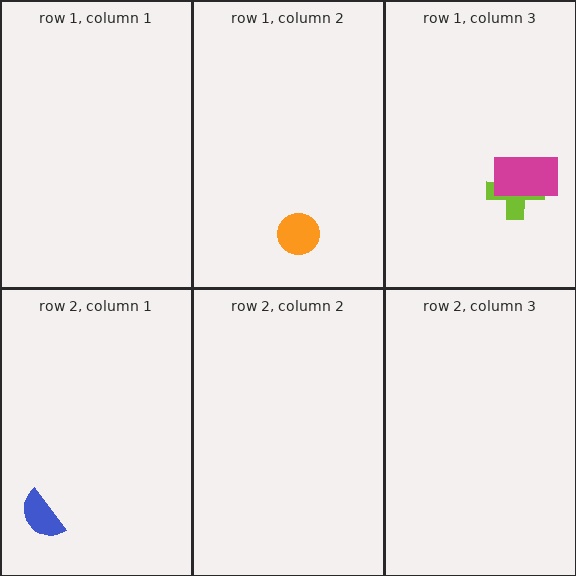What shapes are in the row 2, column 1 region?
The blue semicircle.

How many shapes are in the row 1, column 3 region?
2.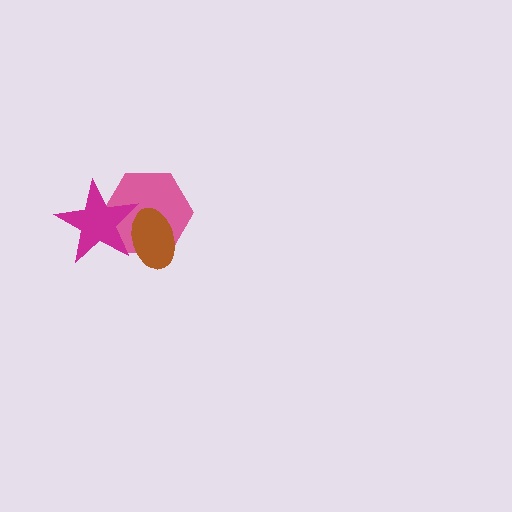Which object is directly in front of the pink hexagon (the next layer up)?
The magenta star is directly in front of the pink hexagon.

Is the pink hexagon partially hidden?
Yes, it is partially covered by another shape.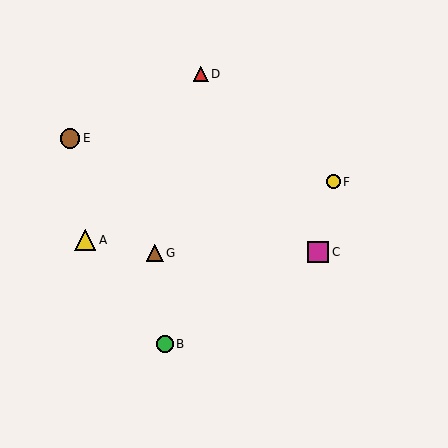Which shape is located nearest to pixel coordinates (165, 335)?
The green circle (labeled B) at (165, 344) is nearest to that location.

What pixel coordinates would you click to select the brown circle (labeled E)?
Click at (70, 138) to select the brown circle E.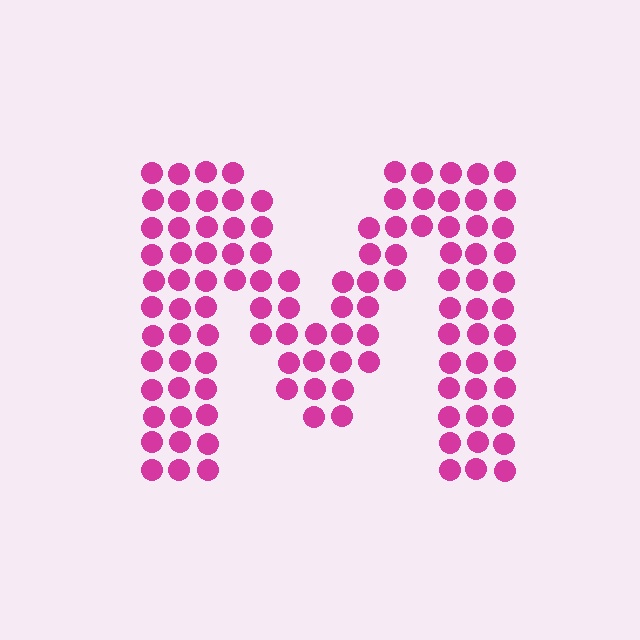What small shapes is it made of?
It is made of small circles.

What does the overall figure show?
The overall figure shows the letter M.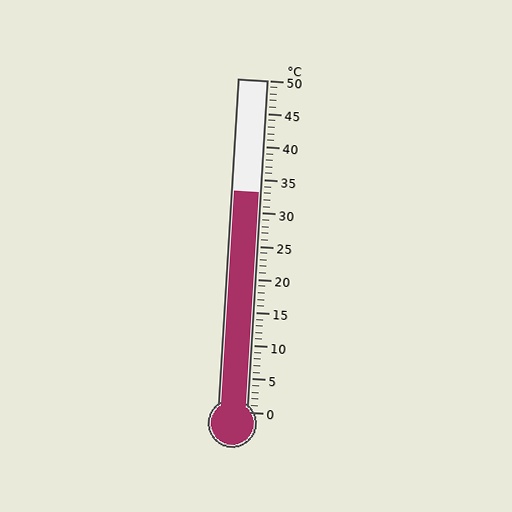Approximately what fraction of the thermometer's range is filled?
The thermometer is filled to approximately 65% of its range.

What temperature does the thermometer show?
The thermometer shows approximately 33°C.